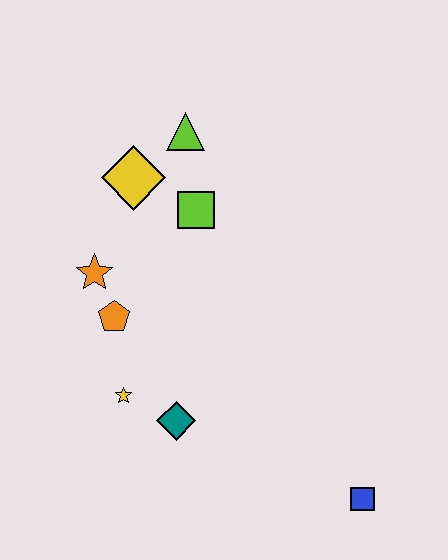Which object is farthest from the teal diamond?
The lime triangle is farthest from the teal diamond.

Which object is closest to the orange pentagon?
The orange star is closest to the orange pentagon.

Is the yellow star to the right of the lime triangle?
No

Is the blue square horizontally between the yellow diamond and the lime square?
No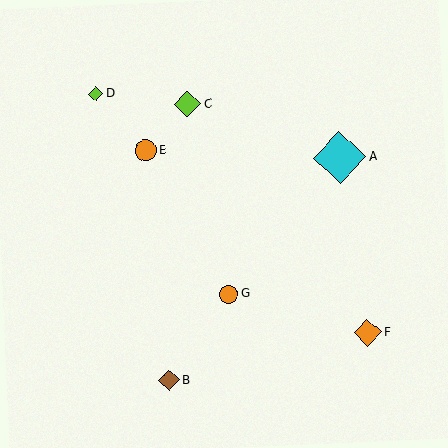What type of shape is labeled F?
Shape F is an orange diamond.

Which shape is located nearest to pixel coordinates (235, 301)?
The orange circle (labeled G) at (229, 294) is nearest to that location.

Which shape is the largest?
The cyan diamond (labeled A) is the largest.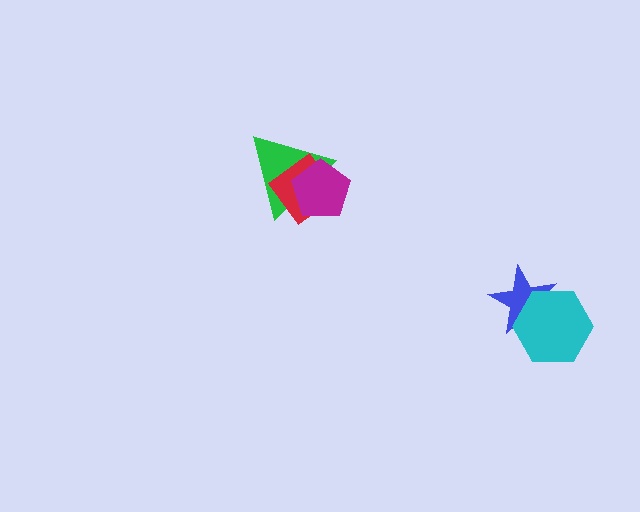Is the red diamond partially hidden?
Yes, it is partially covered by another shape.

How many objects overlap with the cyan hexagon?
1 object overlaps with the cyan hexagon.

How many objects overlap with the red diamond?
2 objects overlap with the red diamond.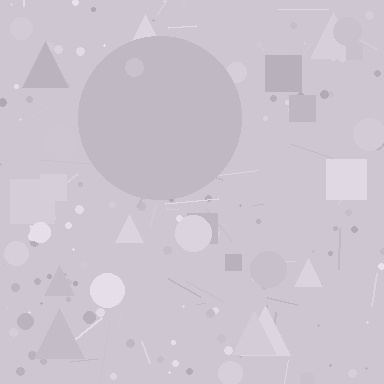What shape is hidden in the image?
A circle is hidden in the image.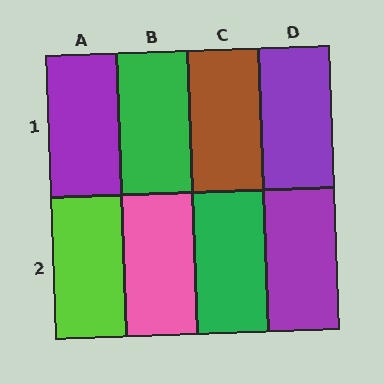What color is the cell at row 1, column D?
Purple.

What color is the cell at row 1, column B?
Green.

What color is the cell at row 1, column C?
Brown.